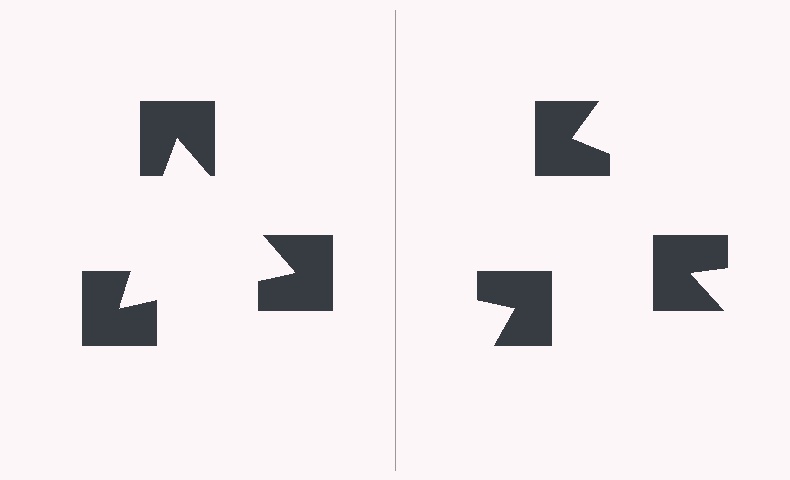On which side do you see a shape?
An illusory triangle appears on the left side. On the right side the wedge cuts are rotated, so no coherent shape forms.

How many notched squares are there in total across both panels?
6 — 3 on each side.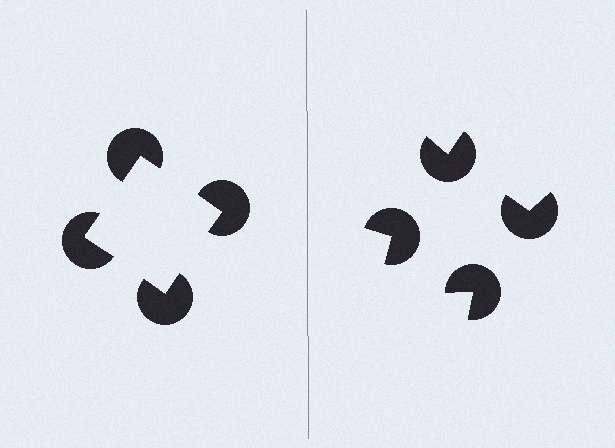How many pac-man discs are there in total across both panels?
8 — 4 on each side.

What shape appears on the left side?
An illusory square.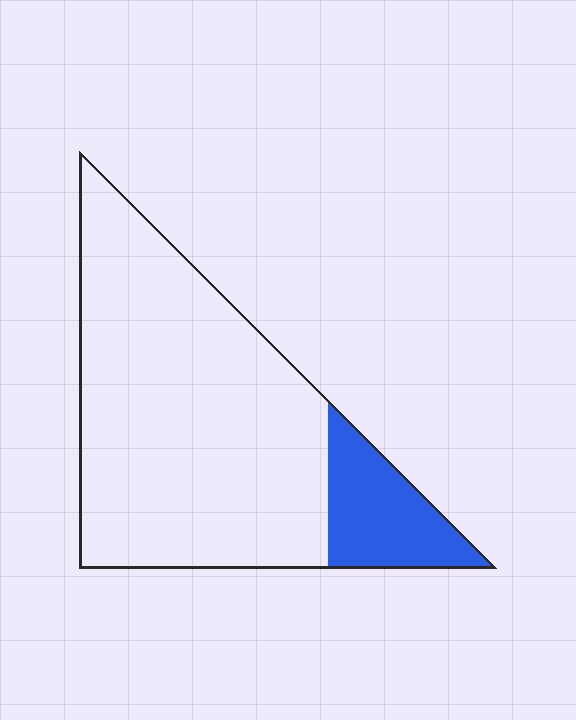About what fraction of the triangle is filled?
About one sixth (1/6).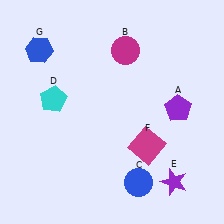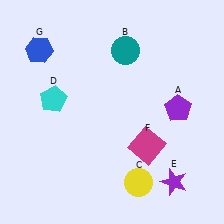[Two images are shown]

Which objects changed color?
B changed from magenta to teal. C changed from blue to yellow.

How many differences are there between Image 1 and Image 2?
There are 2 differences between the two images.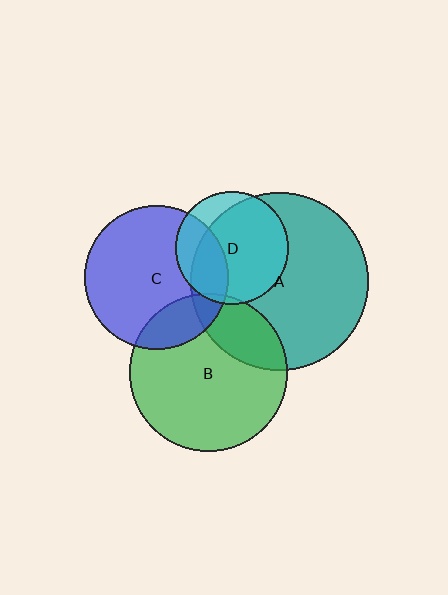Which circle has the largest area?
Circle A (teal).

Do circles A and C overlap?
Yes.